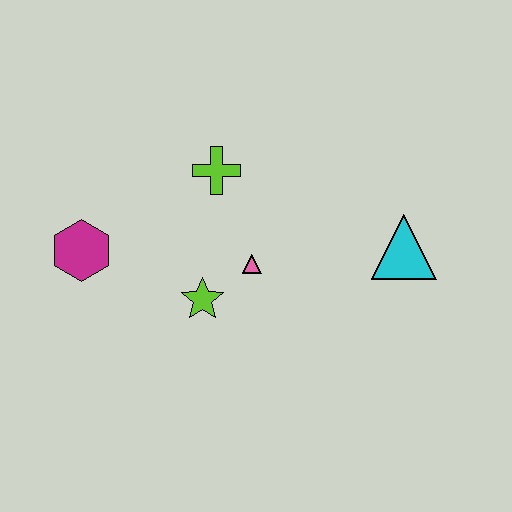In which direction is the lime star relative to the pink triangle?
The lime star is to the left of the pink triangle.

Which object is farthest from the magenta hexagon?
The cyan triangle is farthest from the magenta hexagon.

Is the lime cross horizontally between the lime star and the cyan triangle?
Yes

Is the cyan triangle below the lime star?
No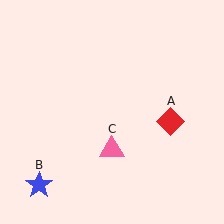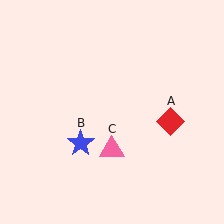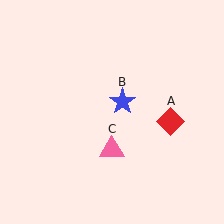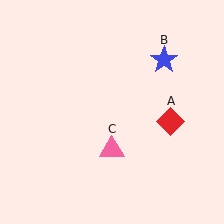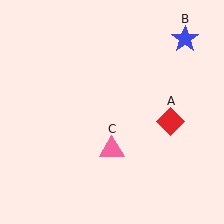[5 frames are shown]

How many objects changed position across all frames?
1 object changed position: blue star (object B).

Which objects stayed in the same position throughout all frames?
Red diamond (object A) and pink triangle (object C) remained stationary.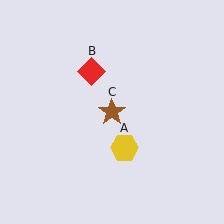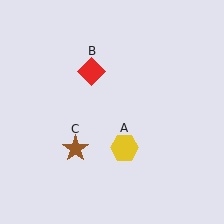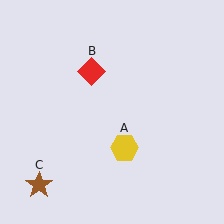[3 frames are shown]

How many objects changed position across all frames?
1 object changed position: brown star (object C).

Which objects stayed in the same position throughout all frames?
Yellow hexagon (object A) and red diamond (object B) remained stationary.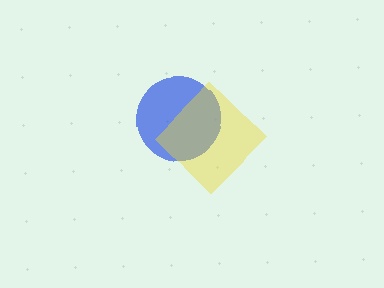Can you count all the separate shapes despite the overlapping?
Yes, there are 2 separate shapes.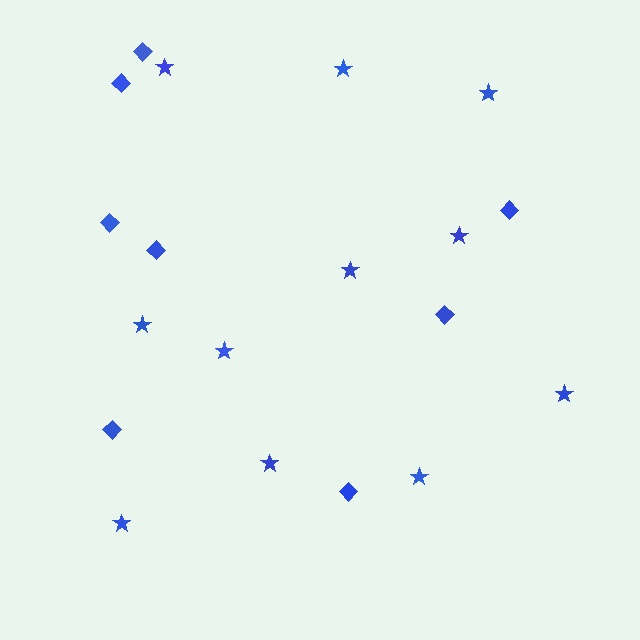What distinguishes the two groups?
There are 2 groups: one group of diamonds (8) and one group of stars (11).